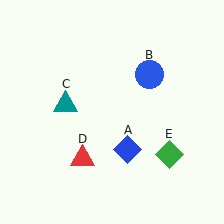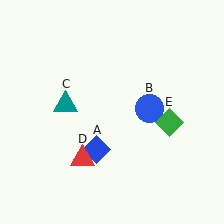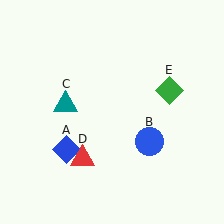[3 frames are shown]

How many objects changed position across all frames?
3 objects changed position: blue diamond (object A), blue circle (object B), green diamond (object E).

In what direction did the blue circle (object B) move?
The blue circle (object B) moved down.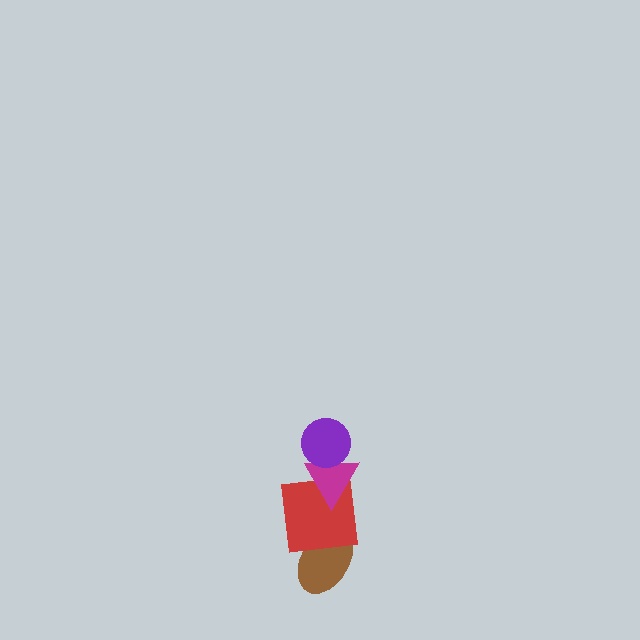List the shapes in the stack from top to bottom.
From top to bottom: the purple circle, the magenta triangle, the red square, the brown ellipse.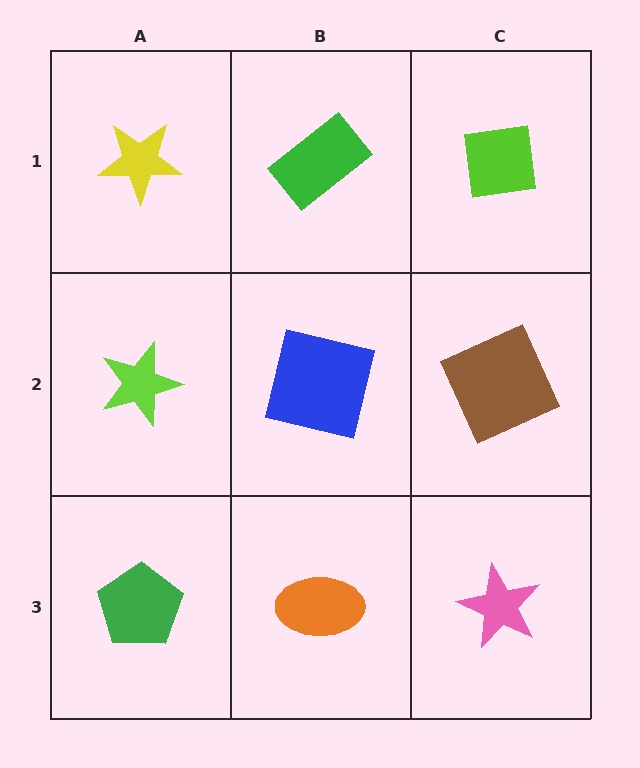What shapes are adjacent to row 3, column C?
A brown square (row 2, column C), an orange ellipse (row 3, column B).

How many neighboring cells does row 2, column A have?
3.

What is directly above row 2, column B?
A green rectangle.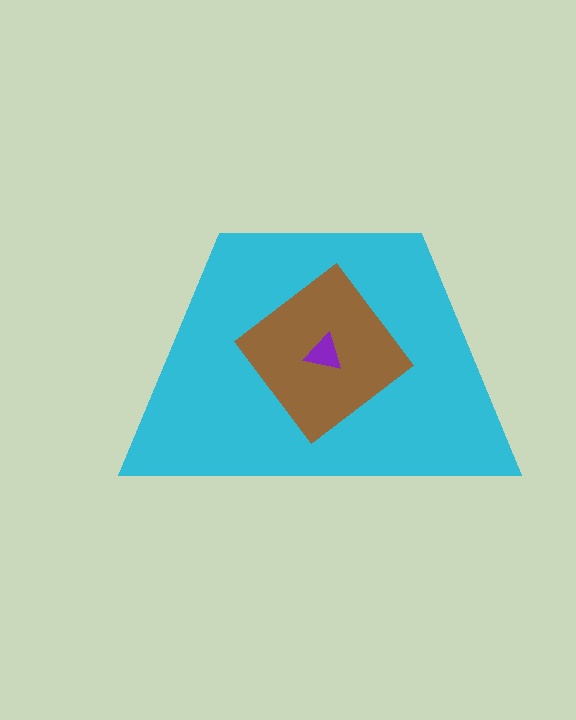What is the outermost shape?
The cyan trapezoid.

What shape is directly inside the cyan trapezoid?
The brown diamond.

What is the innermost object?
The purple triangle.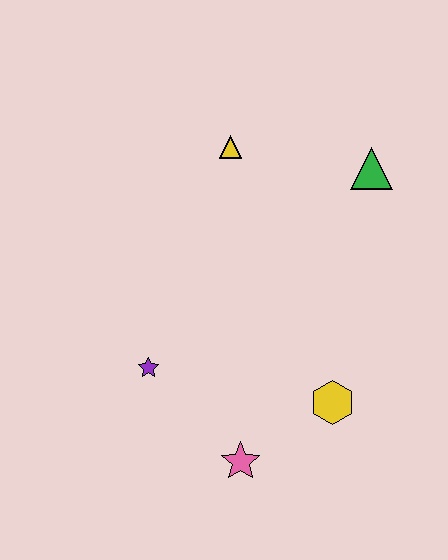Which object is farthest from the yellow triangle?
The pink star is farthest from the yellow triangle.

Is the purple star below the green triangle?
Yes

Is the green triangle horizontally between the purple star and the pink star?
No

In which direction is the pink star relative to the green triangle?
The pink star is below the green triangle.